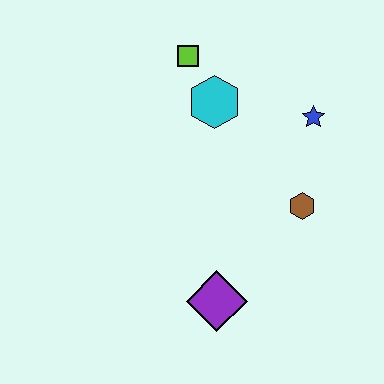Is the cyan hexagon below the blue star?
No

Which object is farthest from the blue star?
The purple diamond is farthest from the blue star.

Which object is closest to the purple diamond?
The brown hexagon is closest to the purple diamond.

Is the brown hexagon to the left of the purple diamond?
No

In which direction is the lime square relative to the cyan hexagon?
The lime square is above the cyan hexagon.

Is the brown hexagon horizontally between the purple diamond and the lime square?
No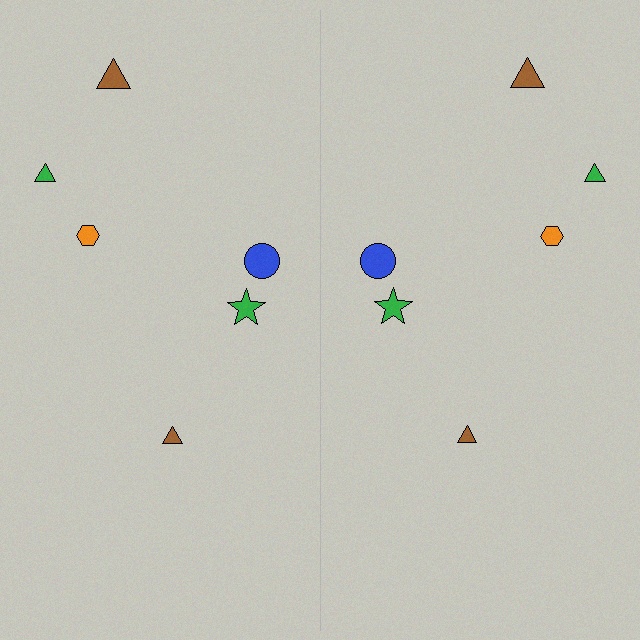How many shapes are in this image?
There are 12 shapes in this image.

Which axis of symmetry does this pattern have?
The pattern has a vertical axis of symmetry running through the center of the image.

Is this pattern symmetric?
Yes, this pattern has bilateral (reflection) symmetry.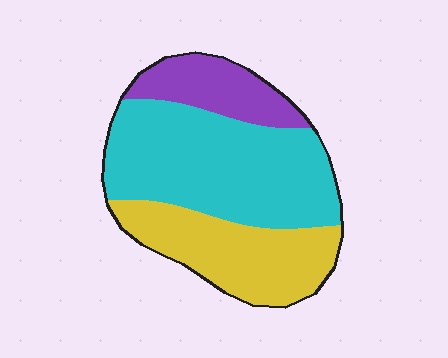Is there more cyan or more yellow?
Cyan.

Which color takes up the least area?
Purple, at roughly 15%.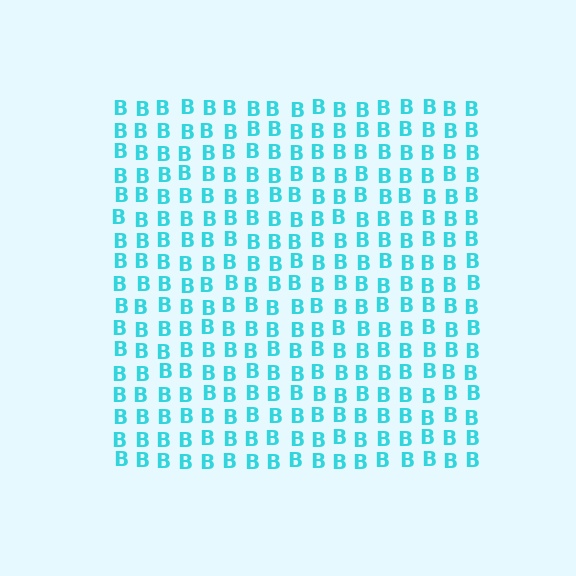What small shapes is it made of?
It is made of small letter B's.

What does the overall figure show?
The overall figure shows a square.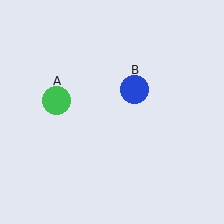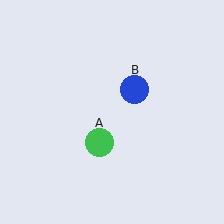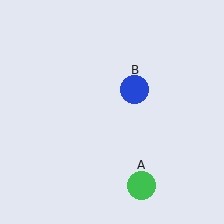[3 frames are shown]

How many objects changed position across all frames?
1 object changed position: green circle (object A).